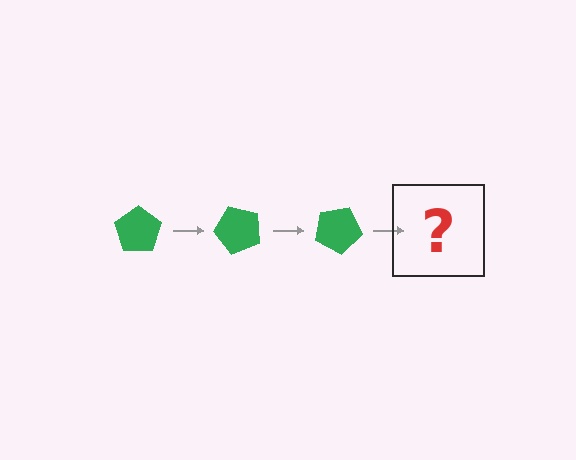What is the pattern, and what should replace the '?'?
The pattern is that the pentagon rotates 50 degrees each step. The '?' should be a green pentagon rotated 150 degrees.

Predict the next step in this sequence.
The next step is a green pentagon rotated 150 degrees.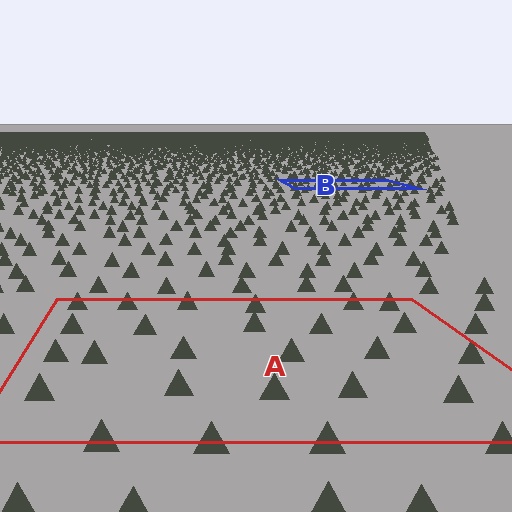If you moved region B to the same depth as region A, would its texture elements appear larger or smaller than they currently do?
They would appear larger. At a closer depth, the same texture elements are projected at a bigger on-screen size.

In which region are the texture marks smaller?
The texture marks are smaller in region B, because it is farther away.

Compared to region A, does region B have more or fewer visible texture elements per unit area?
Region B has more texture elements per unit area — they are packed more densely because it is farther away.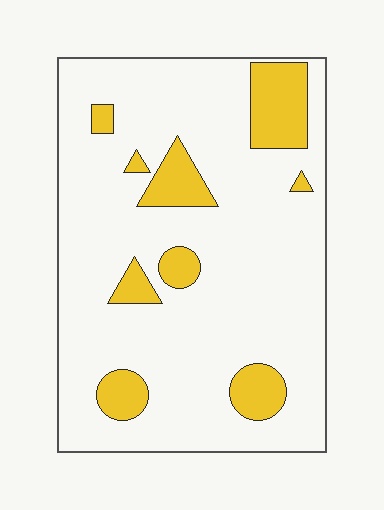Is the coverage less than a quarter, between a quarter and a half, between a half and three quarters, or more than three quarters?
Less than a quarter.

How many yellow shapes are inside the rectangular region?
9.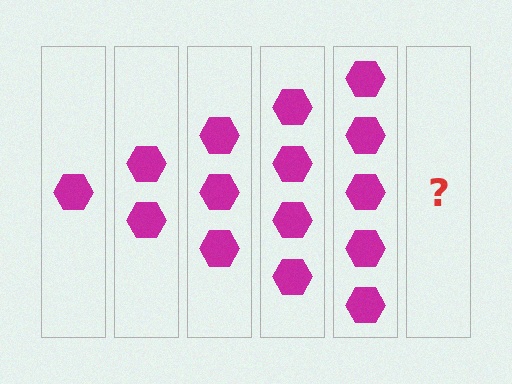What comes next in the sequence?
The next element should be 6 hexagons.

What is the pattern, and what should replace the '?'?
The pattern is that each step adds one more hexagon. The '?' should be 6 hexagons.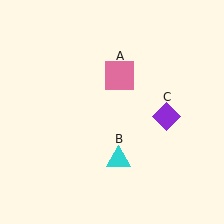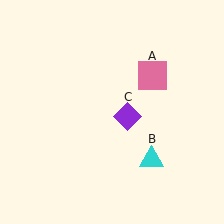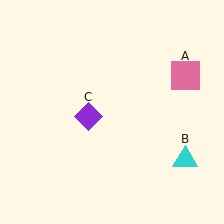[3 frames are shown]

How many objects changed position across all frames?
3 objects changed position: pink square (object A), cyan triangle (object B), purple diamond (object C).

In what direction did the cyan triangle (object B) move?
The cyan triangle (object B) moved right.